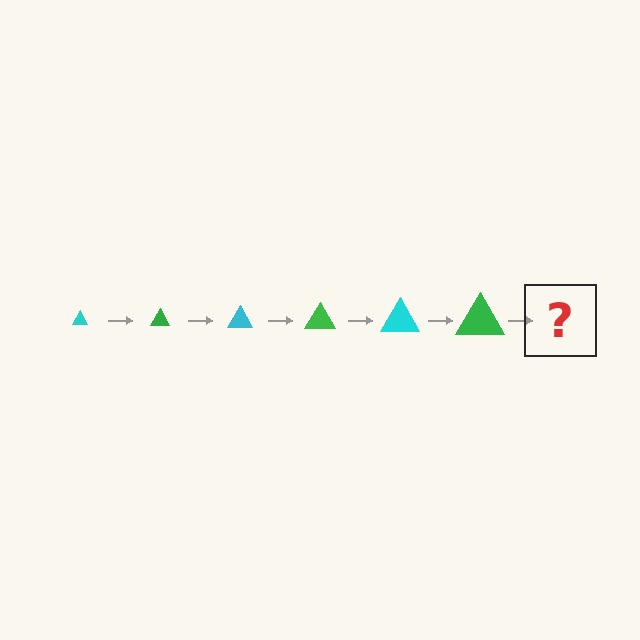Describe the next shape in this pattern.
It should be a cyan triangle, larger than the previous one.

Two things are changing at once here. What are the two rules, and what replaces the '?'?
The two rules are that the triangle grows larger each step and the color cycles through cyan and green. The '?' should be a cyan triangle, larger than the previous one.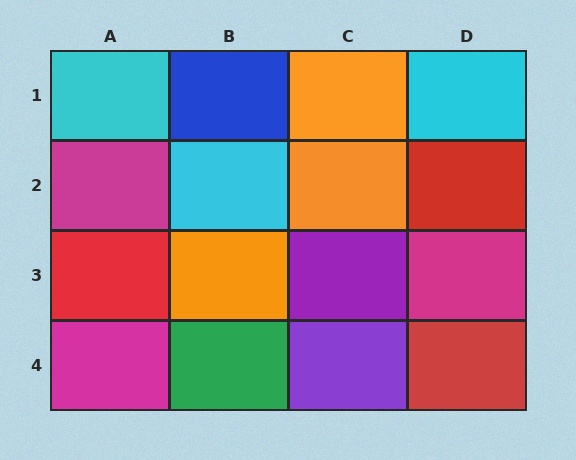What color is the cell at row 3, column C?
Purple.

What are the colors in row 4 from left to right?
Magenta, green, purple, red.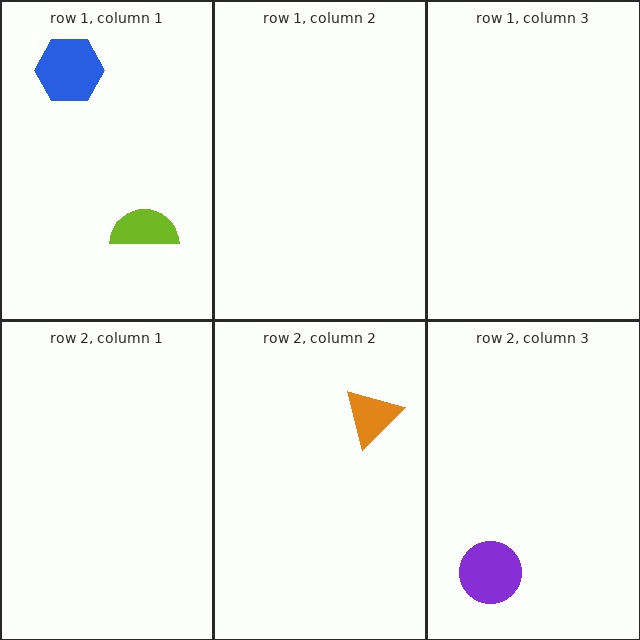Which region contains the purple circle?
The row 2, column 3 region.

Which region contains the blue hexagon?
The row 1, column 1 region.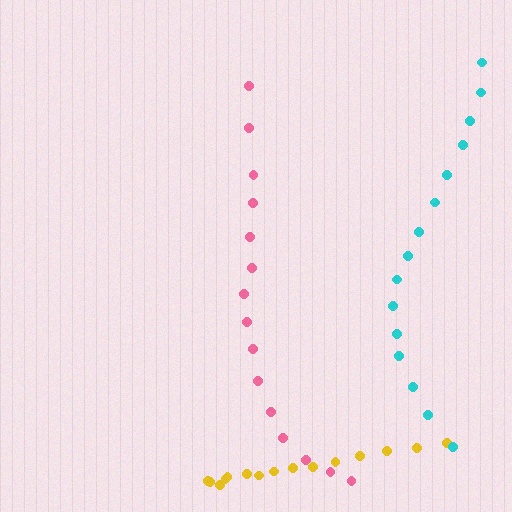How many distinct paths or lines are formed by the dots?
There are 3 distinct paths.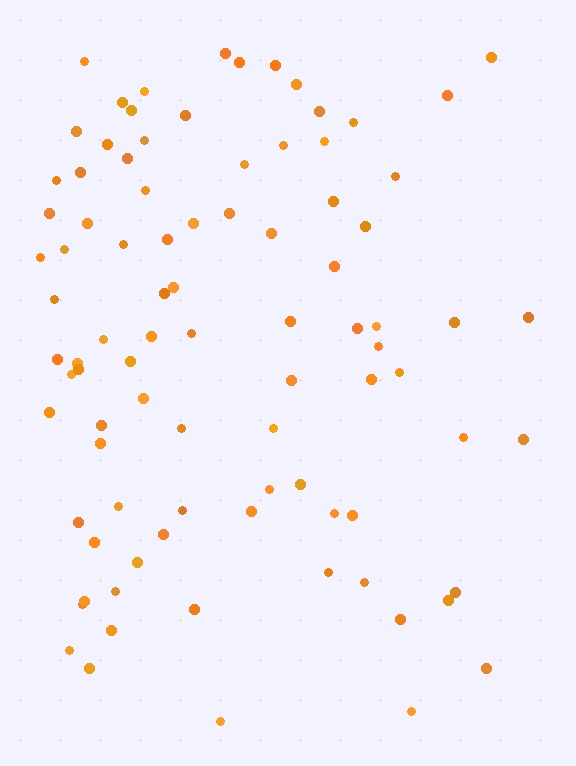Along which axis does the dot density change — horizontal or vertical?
Horizontal.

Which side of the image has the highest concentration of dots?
The left.